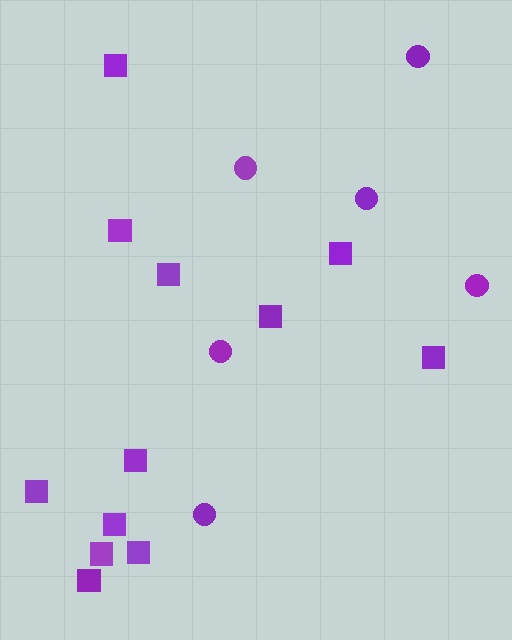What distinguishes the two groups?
There are 2 groups: one group of circles (6) and one group of squares (12).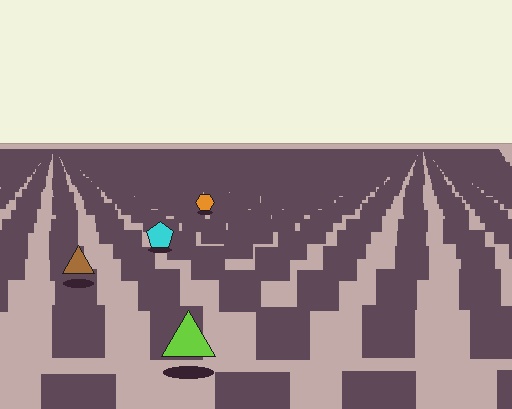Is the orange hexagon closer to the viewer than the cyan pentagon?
No. The cyan pentagon is closer — you can tell from the texture gradient: the ground texture is coarser near it.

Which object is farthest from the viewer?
The orange hexagon is farthest from the viewer. It appears smaller and the ground texture around it is denser.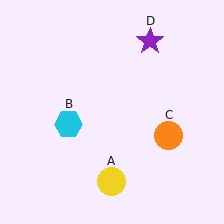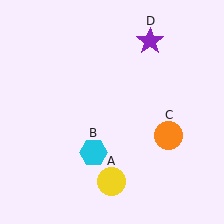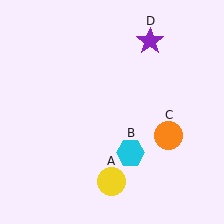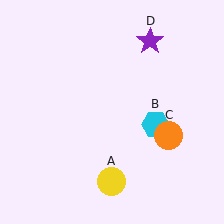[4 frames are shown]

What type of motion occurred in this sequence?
The cyan hexagon (object B) rotated counterclockwise around the center of the scene.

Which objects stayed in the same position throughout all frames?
Yellow circle (object A) and orange circle (object C) and purple star (object D) remained stationary.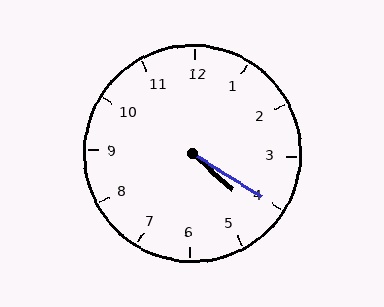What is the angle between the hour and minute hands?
Approximately 10 degrees.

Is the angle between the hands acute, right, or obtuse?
It is acute.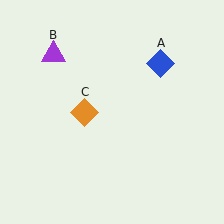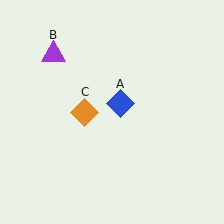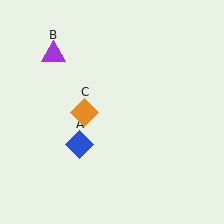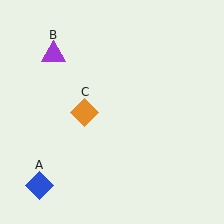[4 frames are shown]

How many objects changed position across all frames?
1 object changed position: blue diamond (object A).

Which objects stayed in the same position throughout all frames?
Purple triangle (object B) and orange diamond (object C) remained stationary.